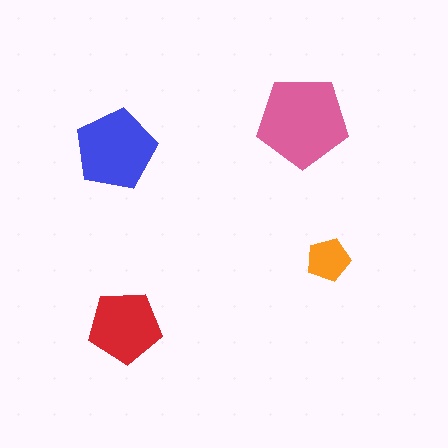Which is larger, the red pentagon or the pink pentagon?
The pink one.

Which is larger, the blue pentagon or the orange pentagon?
The blue one.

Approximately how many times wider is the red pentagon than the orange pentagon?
About 1.5 times wider.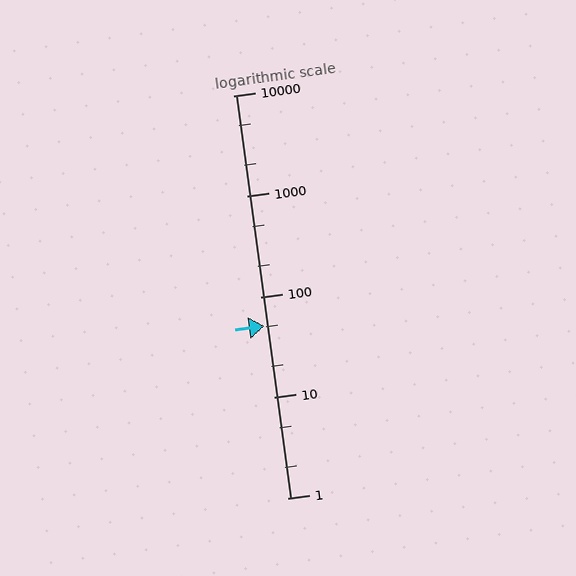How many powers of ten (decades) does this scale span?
The scale spans 4 decades, from 1 to 10000.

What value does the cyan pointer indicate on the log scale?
The pointer indicates approximately 51.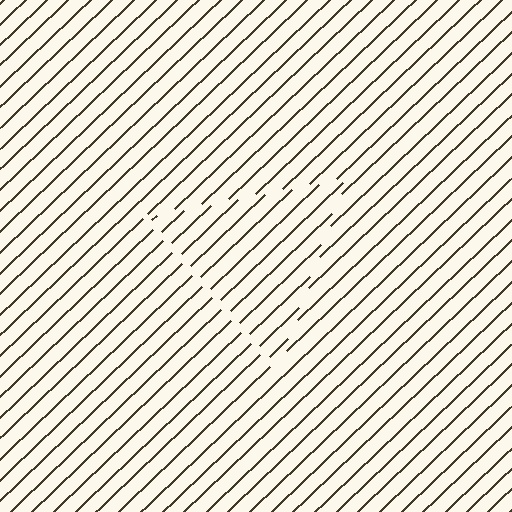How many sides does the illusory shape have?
3 sides — the line-ends trace a triangle.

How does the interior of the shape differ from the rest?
The interior of the shape contains the same grating, shifted by half a period — the contour is defined by the phase discontinuity where line-ends from the inner and outer gratings abut.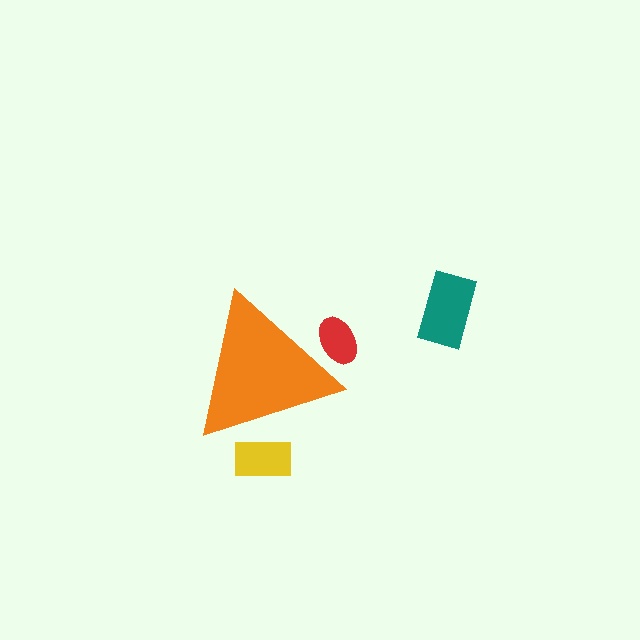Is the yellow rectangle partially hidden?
Yes, the yellow rectangle is partially hidden behind the orange triangle.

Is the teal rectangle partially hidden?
No, the teal rectangle is fully visible.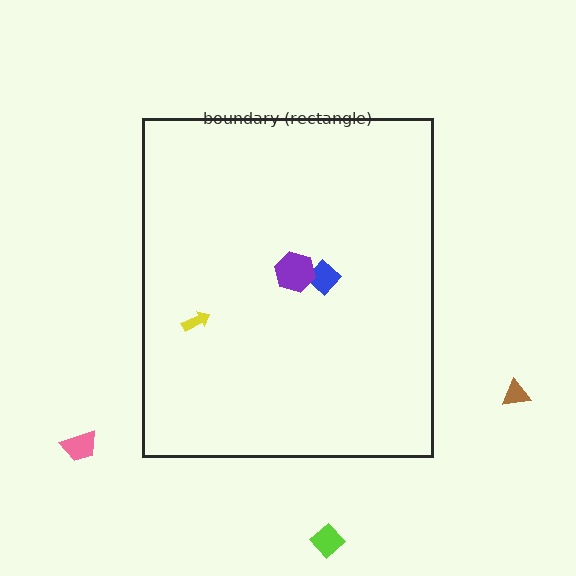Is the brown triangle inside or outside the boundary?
Outside.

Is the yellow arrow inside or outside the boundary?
Inside.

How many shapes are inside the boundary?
3 inside, 3 outside.